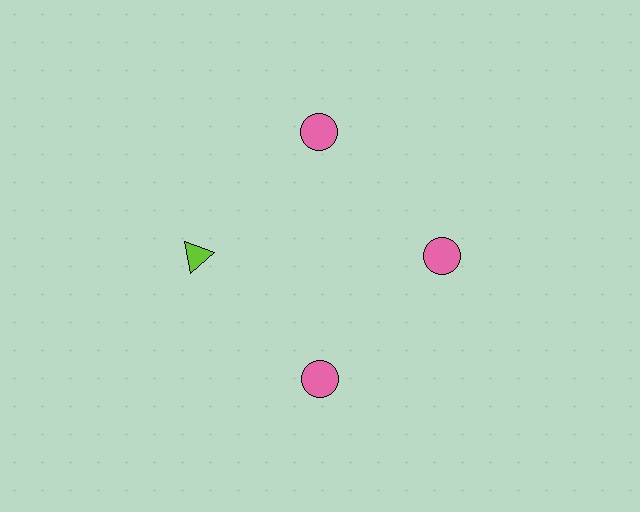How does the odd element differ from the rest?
It differs in both color (lime instead of pink) and shape (triangle instead of circle).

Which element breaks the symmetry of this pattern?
The lime triangle at roughly the 9 o'clock position breaks the symmetry. All other shapes are pink circles.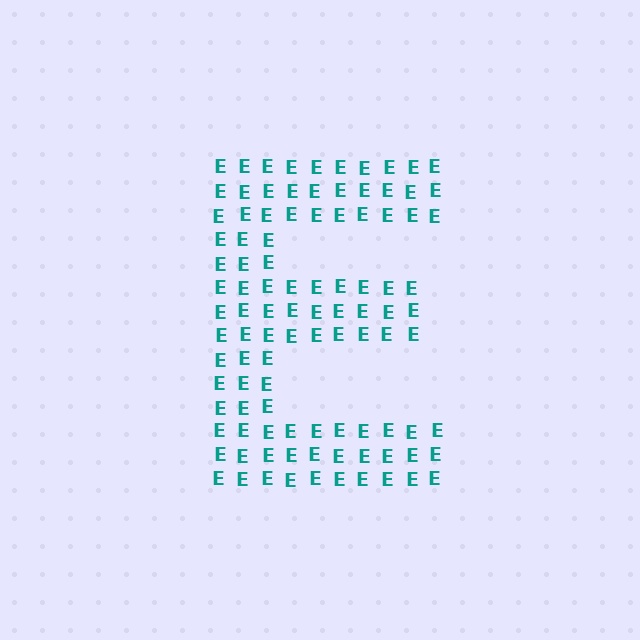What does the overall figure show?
The overall figure shows the letter E.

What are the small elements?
The small elements are letter E's.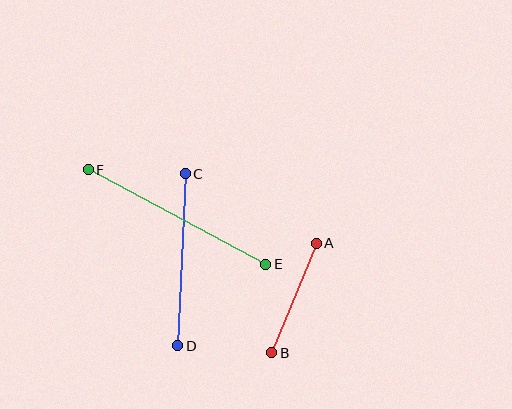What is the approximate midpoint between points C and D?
The midpoint is at approximately (181, 260) pixels.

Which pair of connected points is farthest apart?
Points E and F are farthest apart.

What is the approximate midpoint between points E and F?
The midpoint is at approximately (177, 217) pixels.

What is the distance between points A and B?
The distance is approximately 118 pixels.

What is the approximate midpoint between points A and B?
The midpoint is at approximately (294, 298) pixels.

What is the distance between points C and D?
The distance is approximately 172 pixels.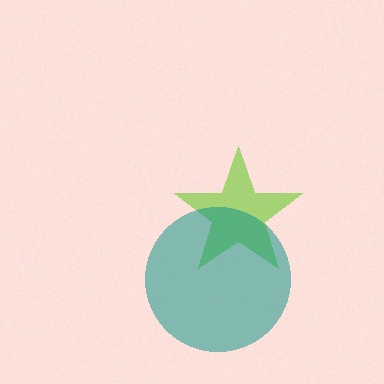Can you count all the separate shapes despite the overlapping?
Yes, there are 2 separate shapes.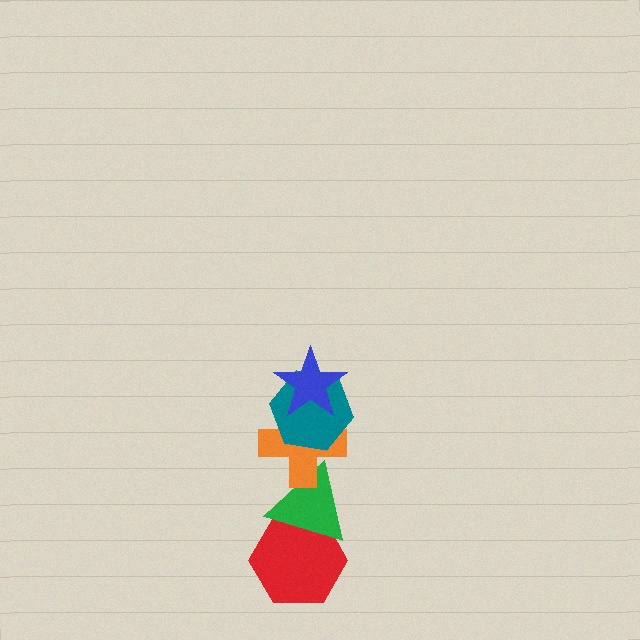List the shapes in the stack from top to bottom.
From top to bottom: the blue star, the teal hexagon, the orange cross, the green triangle, the red hexagon.